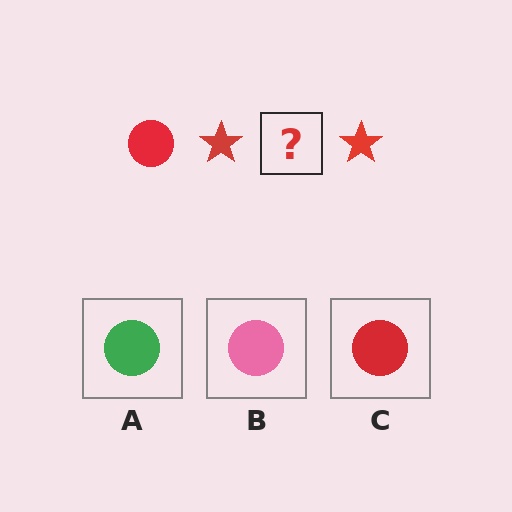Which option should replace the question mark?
Option C.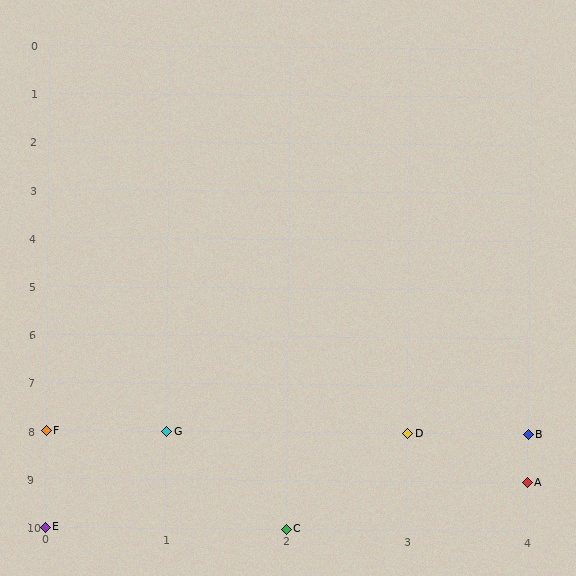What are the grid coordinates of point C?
Point C is at grid coordinates (2, 10).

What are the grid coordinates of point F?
Point F is at grid coordinates (0, 8).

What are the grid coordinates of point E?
Point E is at grid coordinates (0, 10).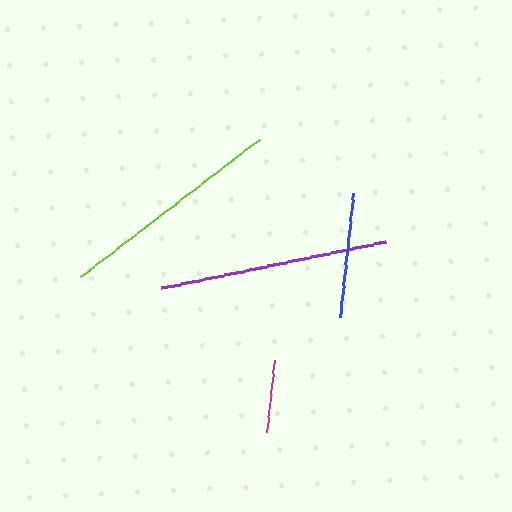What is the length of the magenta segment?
The magenta segment is approximately 72 pixels long.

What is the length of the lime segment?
The lime segment is approximately 226 pixels long.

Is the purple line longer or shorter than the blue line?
The purple line is longer than the blue line.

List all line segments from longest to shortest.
From longest to shortest: purple, lime, blue, magenta.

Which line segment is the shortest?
The magenta line is the shortest at approximately 72 pixels.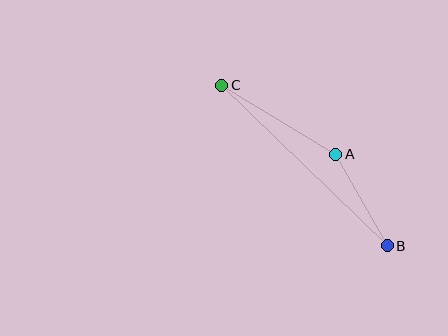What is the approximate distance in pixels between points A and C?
The distance between A and C is approximately 133 pixels.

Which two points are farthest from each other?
Points B and C are farthest from each other.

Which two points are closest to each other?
Points A and B are closest to each other.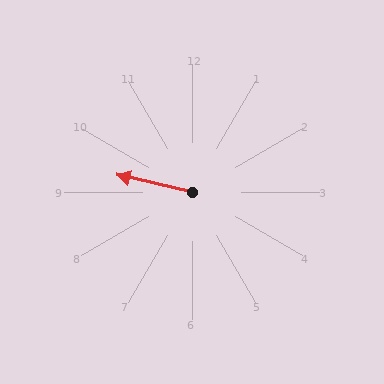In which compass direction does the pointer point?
West.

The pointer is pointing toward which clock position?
Roughly 9 o'clock.